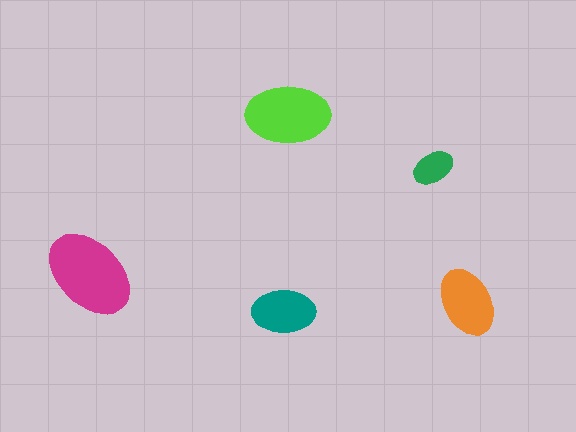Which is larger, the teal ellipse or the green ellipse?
The teal one.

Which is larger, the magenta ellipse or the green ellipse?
The magenta one.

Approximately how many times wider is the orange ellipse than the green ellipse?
About 1.5 times wider.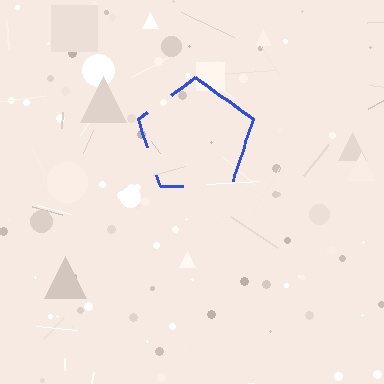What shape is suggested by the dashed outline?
The dashed outline suggests a pentagon.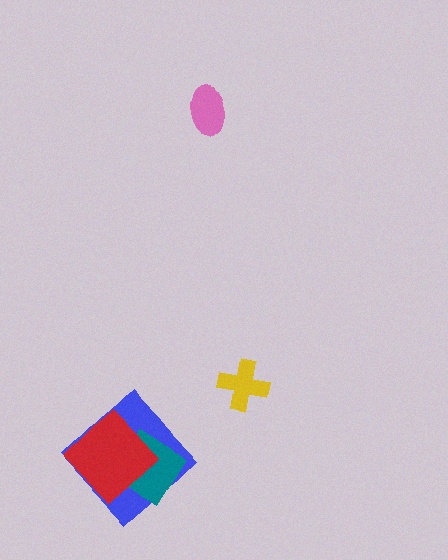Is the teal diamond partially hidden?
Yes, it is partially covered by another shape.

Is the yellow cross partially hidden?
No, no other shape covers it.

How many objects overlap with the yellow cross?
0 objects overlap with the yellow cross.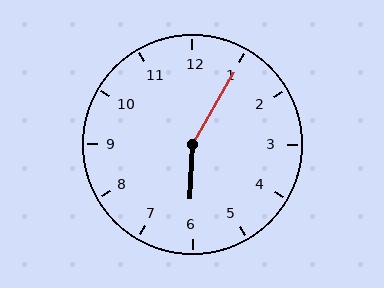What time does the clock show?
6:05.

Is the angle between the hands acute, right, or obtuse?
It is obtuse.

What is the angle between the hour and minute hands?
Approximately 152 degrees.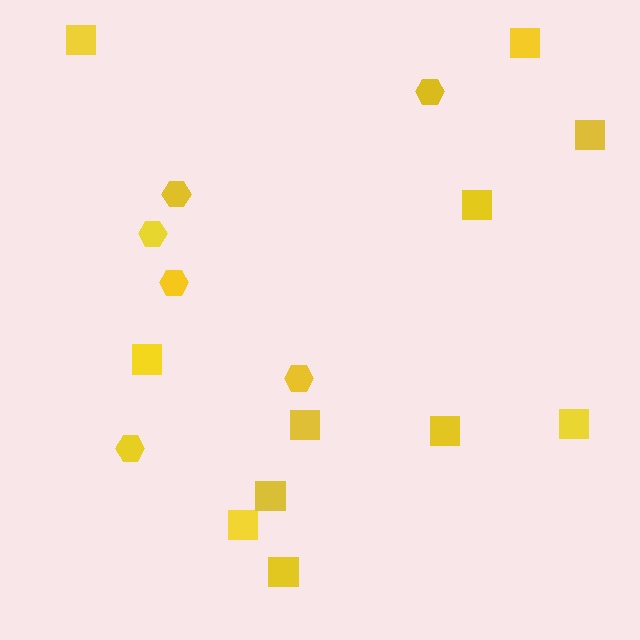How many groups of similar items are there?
There are 2 groups: one group of squares (11) and one group of hexagons (6).